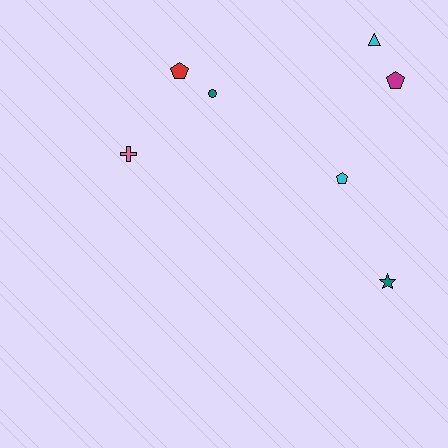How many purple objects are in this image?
There are no purple objects.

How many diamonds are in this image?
There are no diamonds.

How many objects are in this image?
There are 7 objects.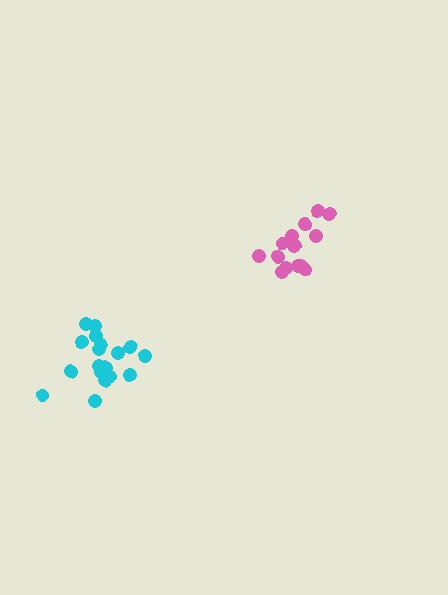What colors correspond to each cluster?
The clusters are colored: pink, cyan.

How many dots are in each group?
Group 1: 14 dots, Group 2: 18 dots (32 total).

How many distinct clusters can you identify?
There are 2 distinct clusters.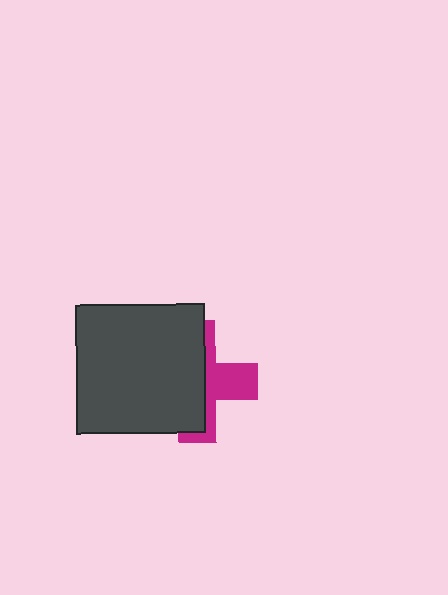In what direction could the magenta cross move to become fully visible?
The magenta cross could move right. That would shift it out from behind the dark gray square entirely.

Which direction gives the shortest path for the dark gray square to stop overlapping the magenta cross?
Moving left gives the shortest separation.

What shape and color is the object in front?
The object in front is a dark gray square.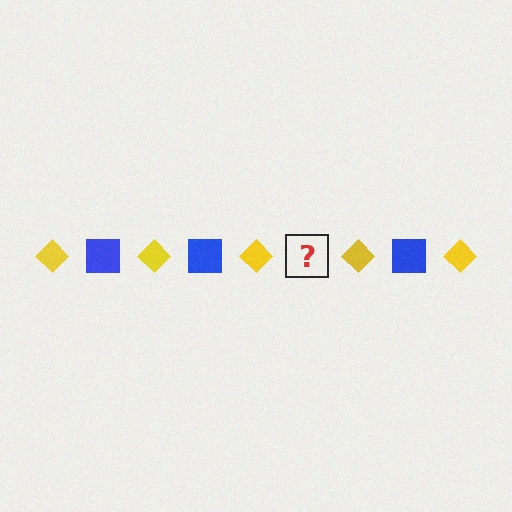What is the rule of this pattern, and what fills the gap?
The rule is that the pattern alternates between yellow diamond and blue square. The gap should be filled with a blue square.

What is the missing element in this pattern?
The missing element is a blue square.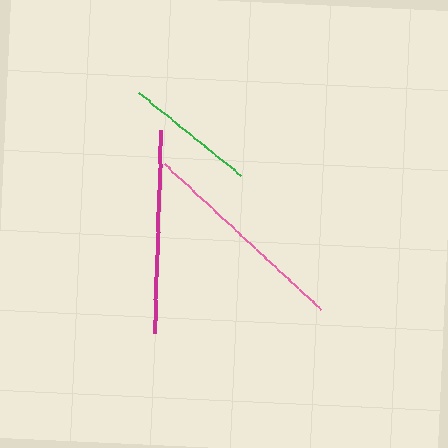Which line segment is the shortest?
The green line is the shortest at approximately 132 pixels.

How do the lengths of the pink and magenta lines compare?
The pink and magenta lines are approximately the same length.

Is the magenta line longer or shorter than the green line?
The magenta line is longer than the green line.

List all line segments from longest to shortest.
From longest to shortest: pink, magenta, green.